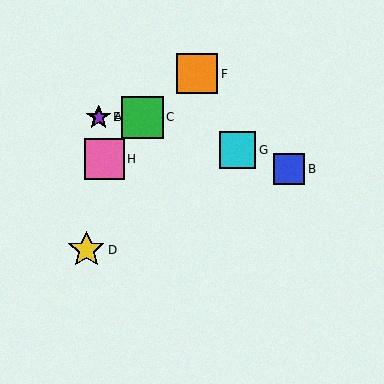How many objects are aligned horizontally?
3 objects (A, C, E) are aligned horizontally.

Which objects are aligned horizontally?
Objects A, C, E are aligned horizontally.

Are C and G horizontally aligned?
No, C is at y≈117 and G is at y≈150.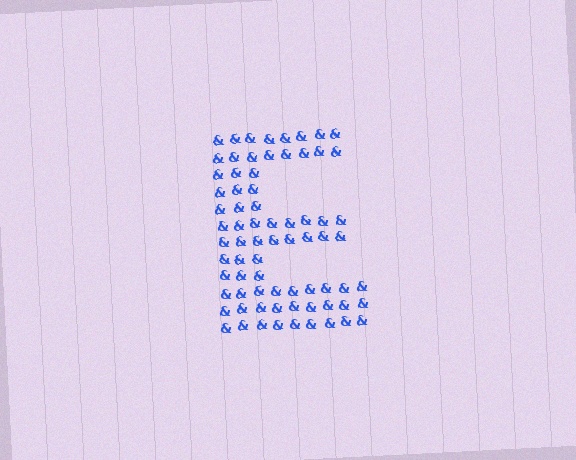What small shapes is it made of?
It is made of small ampersands.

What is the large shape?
The large shape is the letter E.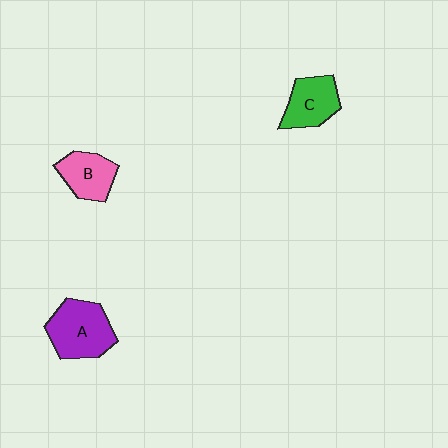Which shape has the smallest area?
Shape B (pink).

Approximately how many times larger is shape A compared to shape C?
Approximately 1.3 times.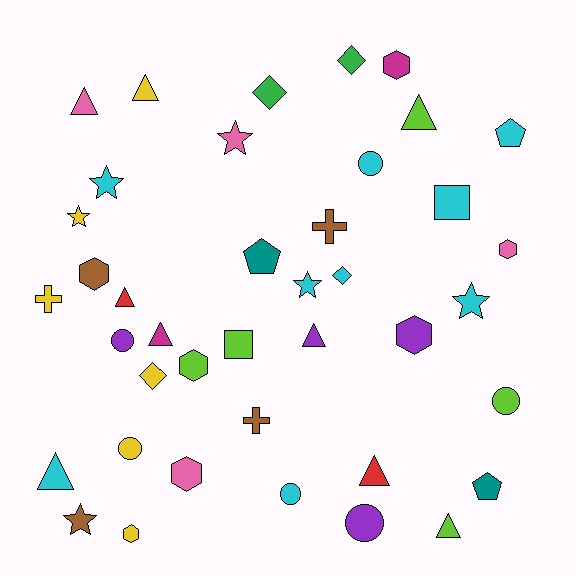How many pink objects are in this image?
There are 4 pink objects.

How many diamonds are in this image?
There are 4 diamonds.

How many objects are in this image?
There are 40 objects.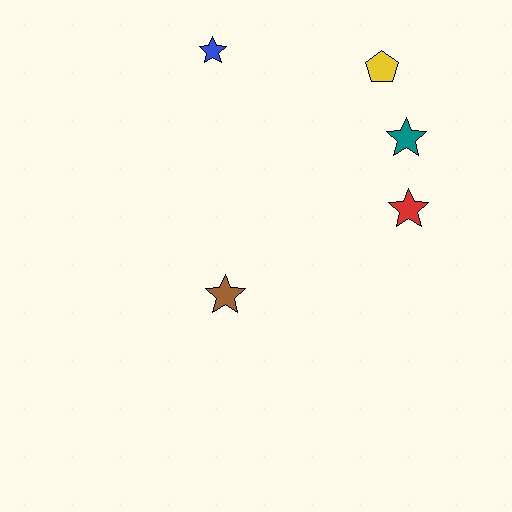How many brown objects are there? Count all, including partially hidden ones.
There is 1 brown object.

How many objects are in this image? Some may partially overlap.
There are 5 objects.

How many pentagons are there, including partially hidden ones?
There is 1 pentagon.